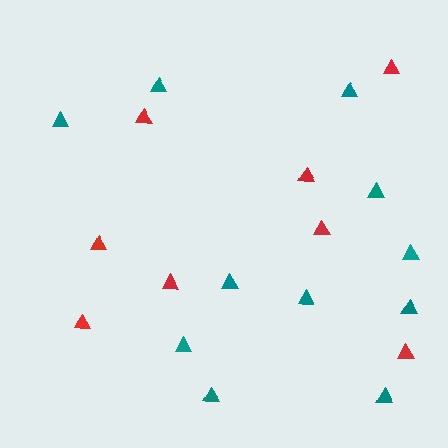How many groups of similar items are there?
There are 2 groups: one group of red triangles (8) and one group of teal triangles (11).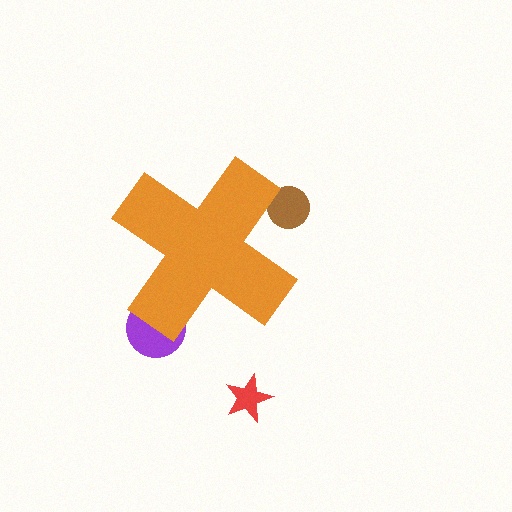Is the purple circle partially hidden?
Yes, the purple circle is partially hidden behind the orange cross.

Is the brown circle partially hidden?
Yes, the brown circle is partially hidden behind the orange cross.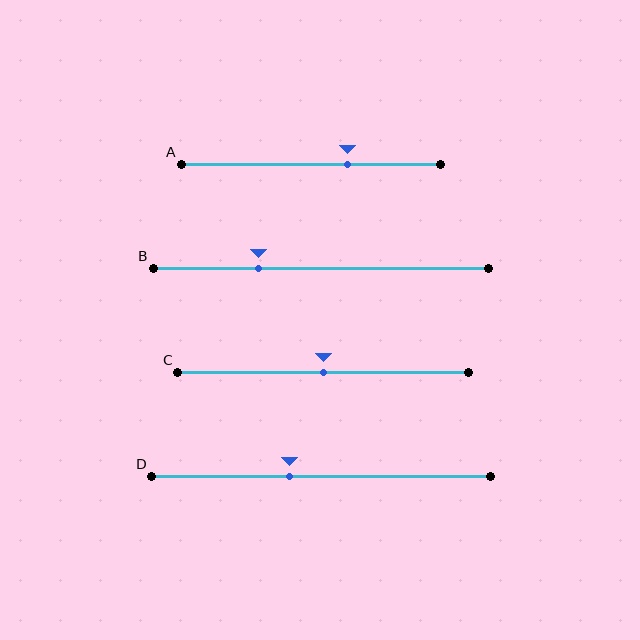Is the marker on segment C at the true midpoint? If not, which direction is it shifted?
Yes, the marker on segment C is at the true midpoint.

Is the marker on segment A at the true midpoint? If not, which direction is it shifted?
No, the marker on segment A is shifted to the right by about 14% of the segment length.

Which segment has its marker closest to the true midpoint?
Segment C has its marker closest to the true midpoint.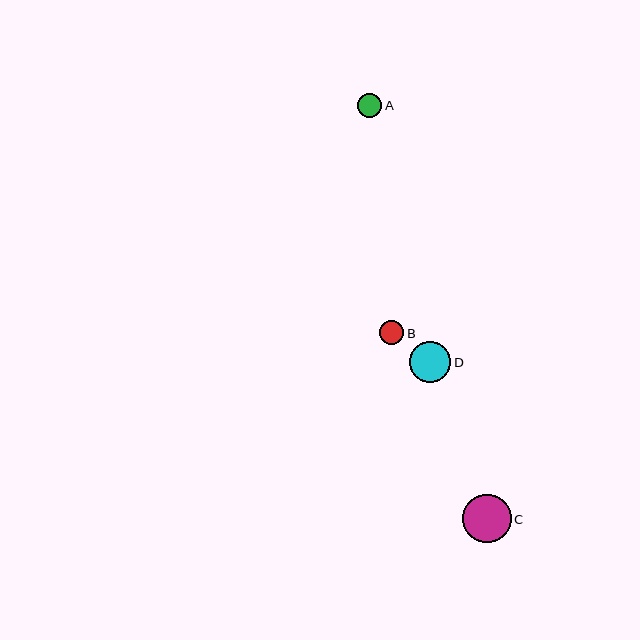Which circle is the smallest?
Circle A is the smallest with a size of approximately 24 pixels.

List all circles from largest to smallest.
From largest to smallest: C, D, B, A.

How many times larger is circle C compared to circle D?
Circle C is approximately 1.2 times the size of circle D.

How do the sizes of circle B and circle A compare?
Circle B and circle A are approximately the same size.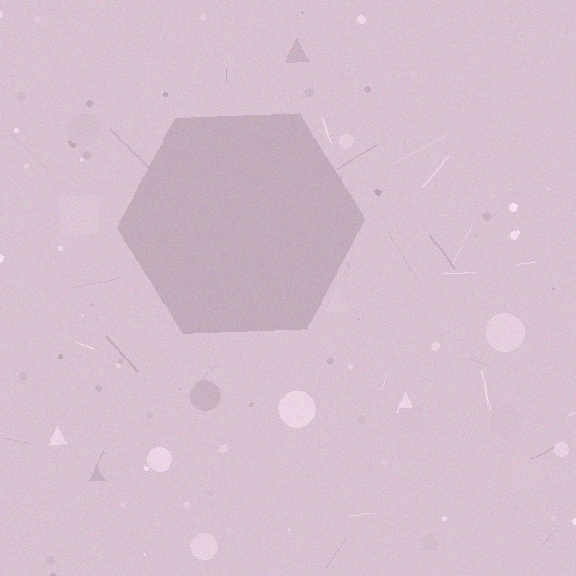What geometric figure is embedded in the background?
A hexagon is embedded in the background.